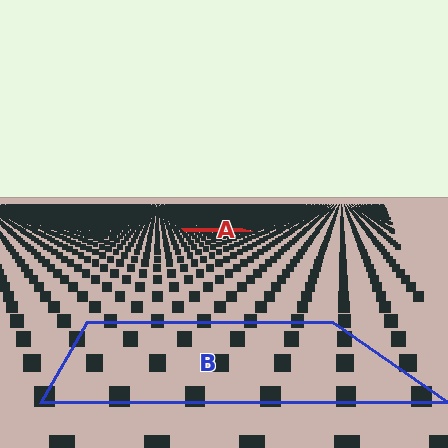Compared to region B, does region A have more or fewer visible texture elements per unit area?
Region A has more texture elements per unit area — they are packed more densely because it is farther away.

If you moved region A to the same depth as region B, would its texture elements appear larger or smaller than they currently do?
They would appear larger. At a closer depth, the same texture elements are projected at a bigger on-screen size.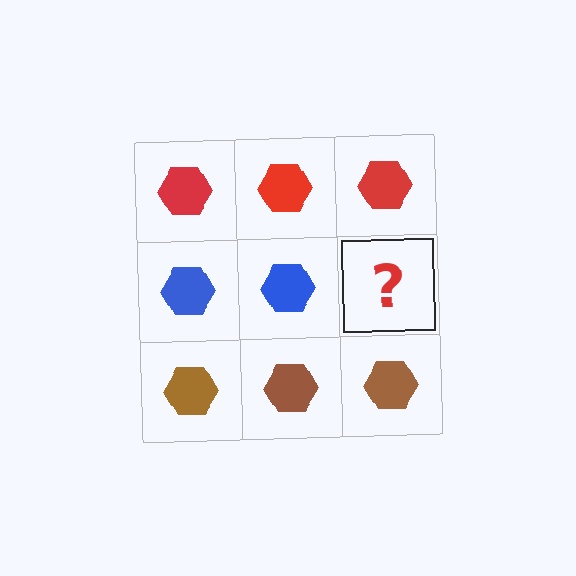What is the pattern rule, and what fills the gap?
The rule is that each row has a consistent color. The gap should be filled with a blue hexagon.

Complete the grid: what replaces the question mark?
The question mark should be replaced with a blue hexagon.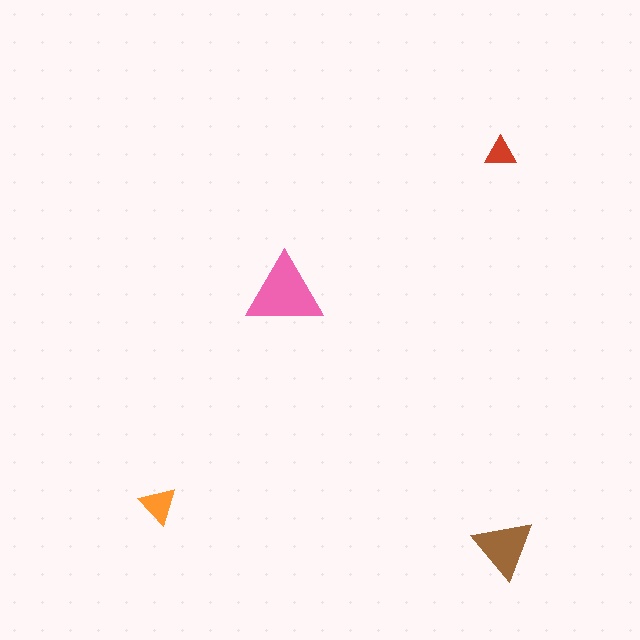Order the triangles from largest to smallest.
the pink one, the brown one, the orange one, the red one.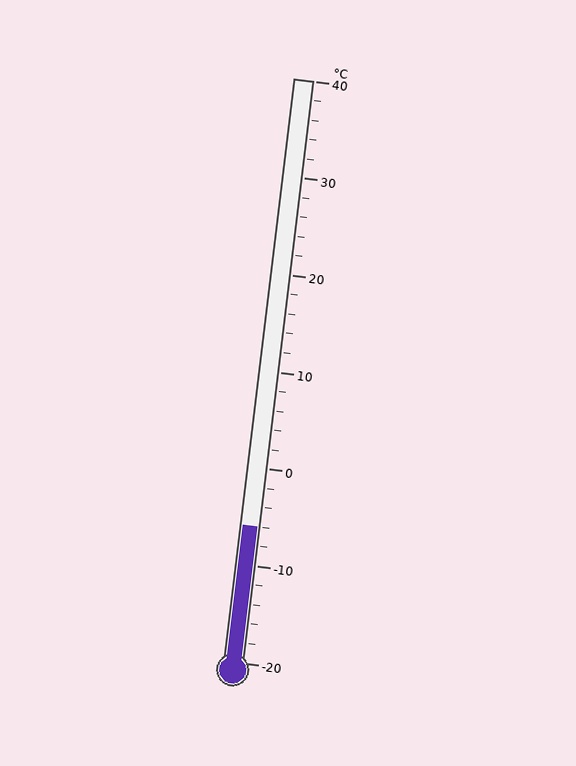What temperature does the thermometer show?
The thermometer shows approximately -6°C.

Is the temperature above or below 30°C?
The temperature is below 30°C.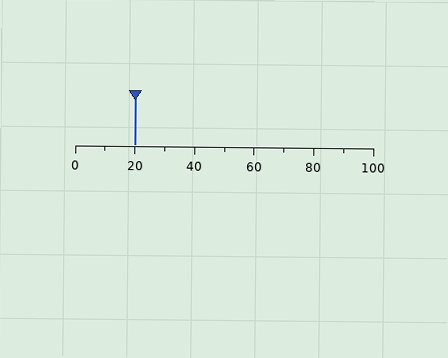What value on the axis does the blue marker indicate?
The marker indicates approximately 20.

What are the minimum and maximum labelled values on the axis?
The axis runs from 0 to 100.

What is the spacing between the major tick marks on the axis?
The major ticks are spaced 20 apart.